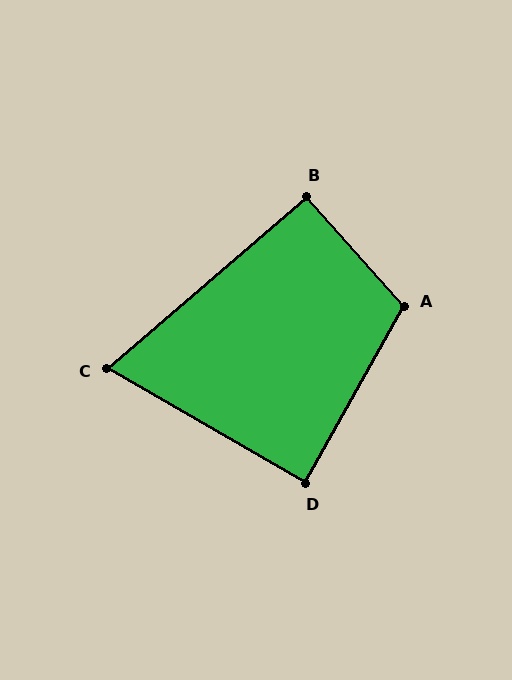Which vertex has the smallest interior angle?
C, at approximately 71 degrees.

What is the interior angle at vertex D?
Approximately 89 degrees (approximately right).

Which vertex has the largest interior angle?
A, at approximately 109 degrees.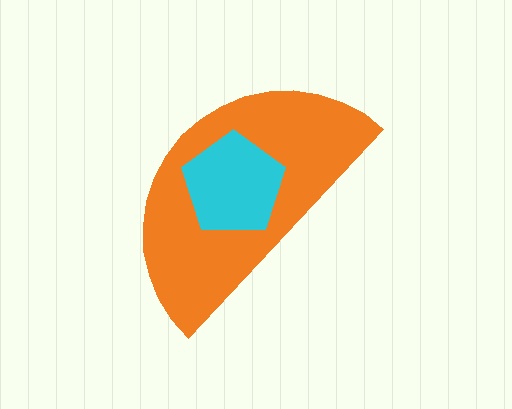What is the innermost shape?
The cyan pentagon.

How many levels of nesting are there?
2.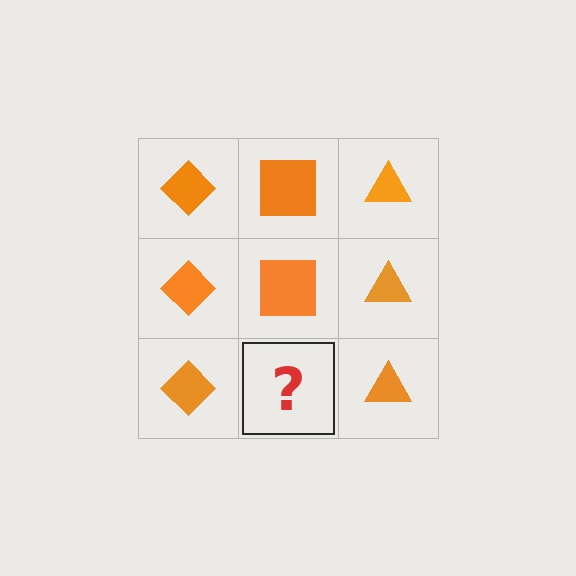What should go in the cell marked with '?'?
The missing cell should contain an orange square.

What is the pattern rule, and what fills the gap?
The rule is that each column has a consistent shape. The gap should be filled with an orange square.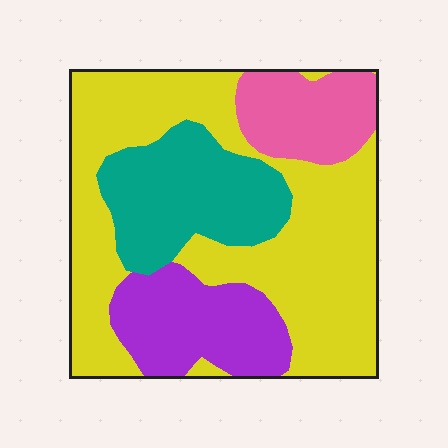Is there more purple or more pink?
Purple.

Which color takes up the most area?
Yellow, at roughly 50%.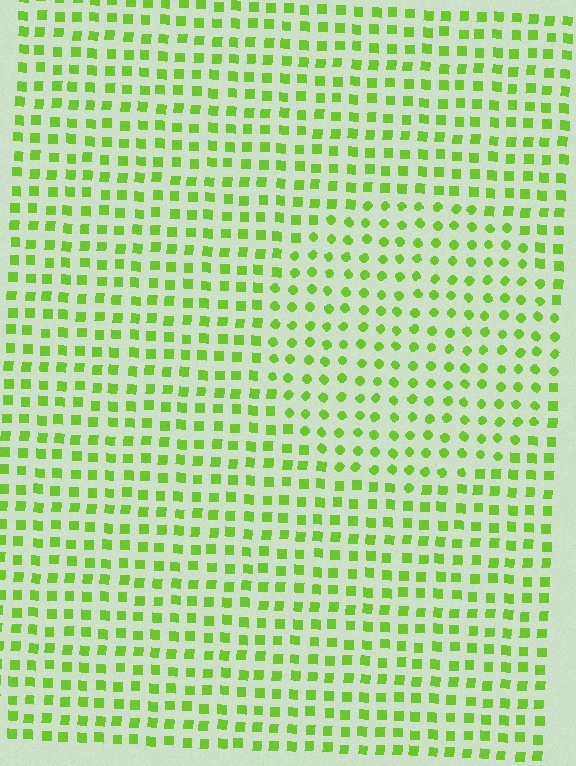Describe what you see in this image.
The image is filled with small lime elements arranged in a uniform grid. A circle-shaped region contains circles, while the surrounding area contains squares. The boundary is defined purely by the change in element shape.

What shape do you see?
I see a circle.